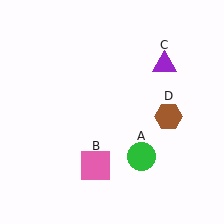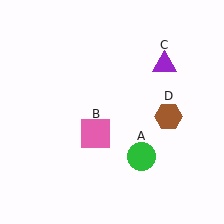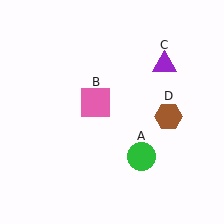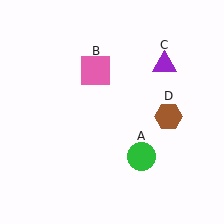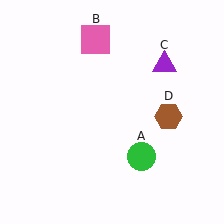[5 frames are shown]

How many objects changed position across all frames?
1 object changed position: pink square (object B).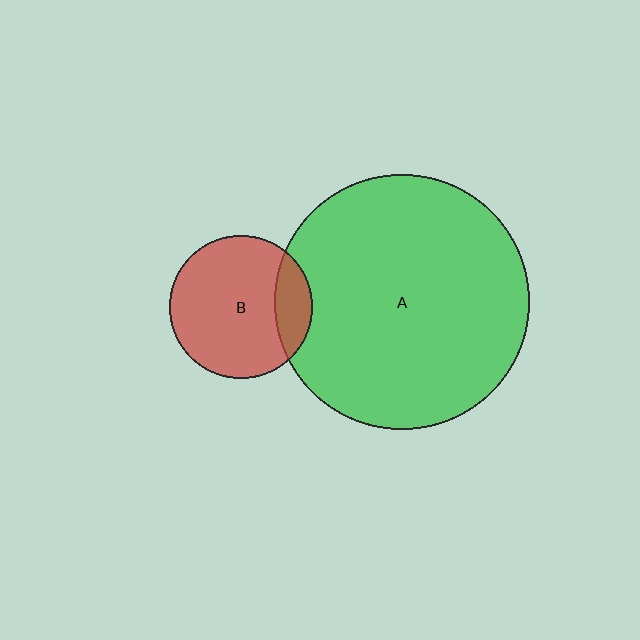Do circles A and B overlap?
Yes.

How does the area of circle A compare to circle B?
Approximately 3.2 times.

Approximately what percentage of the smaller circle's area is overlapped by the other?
Approximately 15%.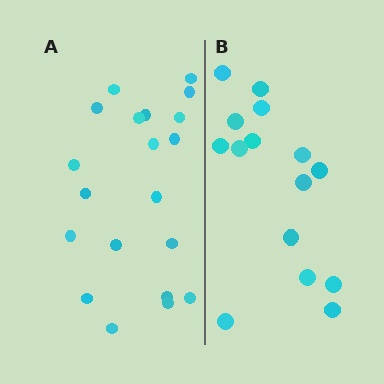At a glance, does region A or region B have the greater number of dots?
Region A (the left region) has more dots.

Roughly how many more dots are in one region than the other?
Region A has about 5 more dots than region B.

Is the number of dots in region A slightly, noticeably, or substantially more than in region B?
Region A has noticeably more, but not dramatically so. The ratio is roughly 1.3 to 1.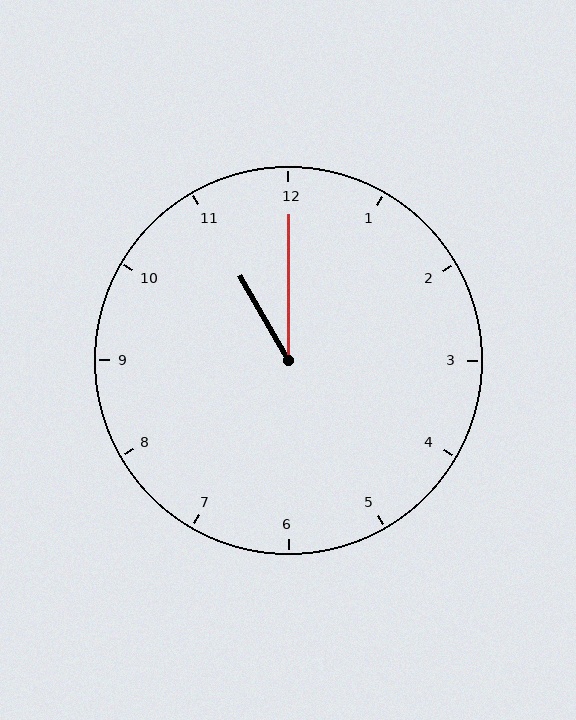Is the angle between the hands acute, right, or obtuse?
It is acute.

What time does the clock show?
11:00.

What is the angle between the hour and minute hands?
Approximately 30 degrees.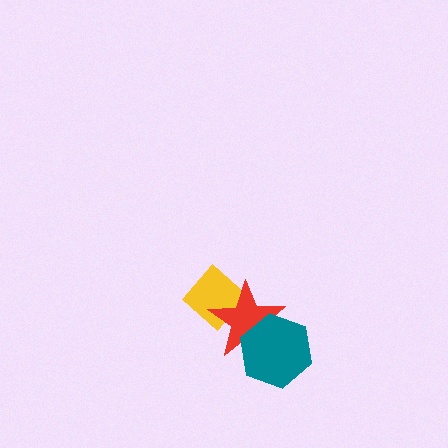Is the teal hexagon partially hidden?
No, no other shape covers it.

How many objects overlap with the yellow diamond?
1 object overlaps with the yellow diamond.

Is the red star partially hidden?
Yes, it is partially covered by another shape.